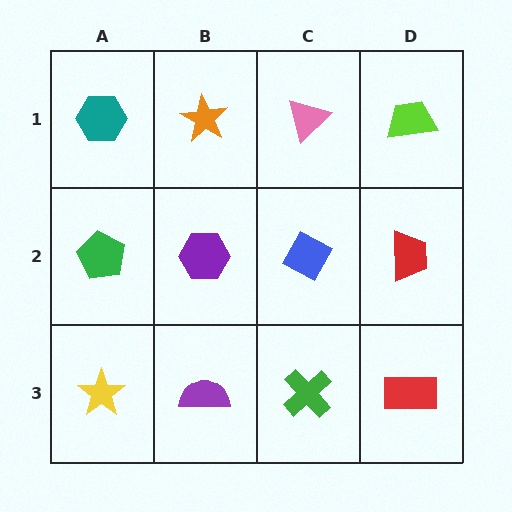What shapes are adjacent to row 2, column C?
A pink triangle (row 1, column C), a green cross (row 3, column C), a purple hexagon (row 2, column B), a red trapezoid (row 2, column D).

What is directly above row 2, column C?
A pink triangle.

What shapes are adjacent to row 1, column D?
A red trapezoid (row 2, column D), a pink triangle (row 1, column C).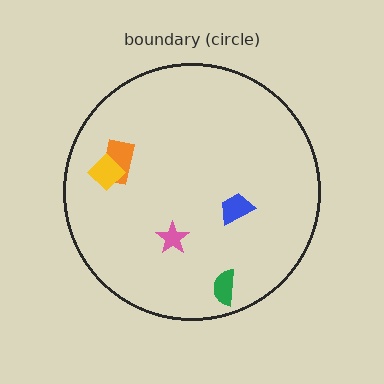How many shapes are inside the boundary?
5 inside, 0 outside.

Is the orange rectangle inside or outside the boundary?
Inside.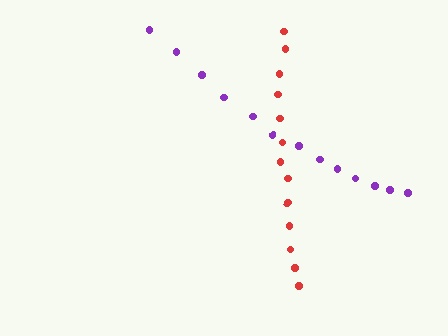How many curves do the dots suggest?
There are 2 distinct paths.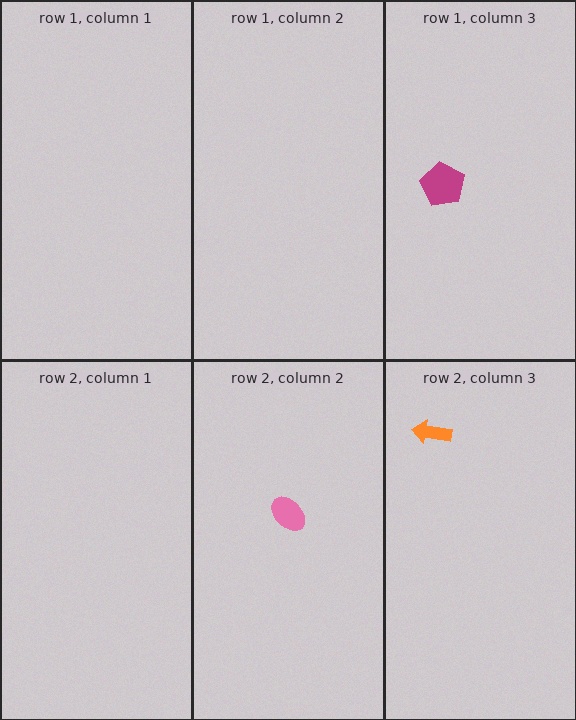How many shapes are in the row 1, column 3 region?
1.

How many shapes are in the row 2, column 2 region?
1.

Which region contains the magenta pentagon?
The row 1, column 3 region.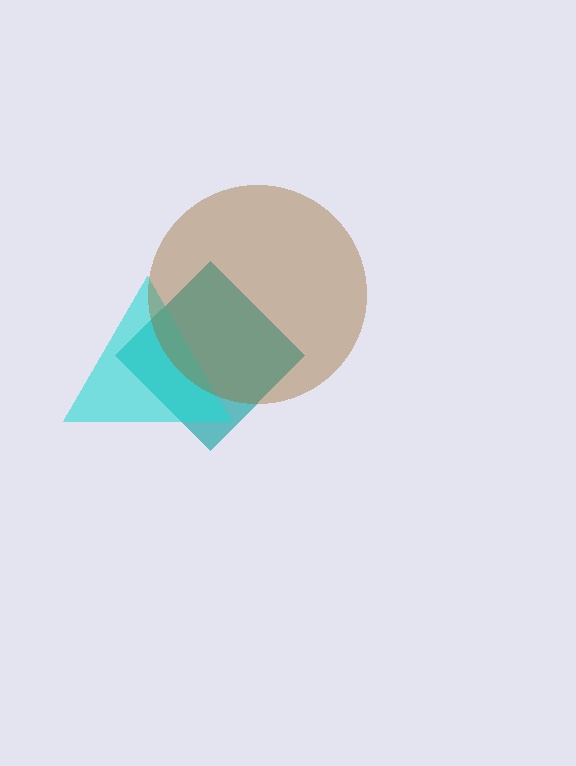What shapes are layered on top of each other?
The layered shapes are: a teal diamond, a cyan triangle, a brown circle.